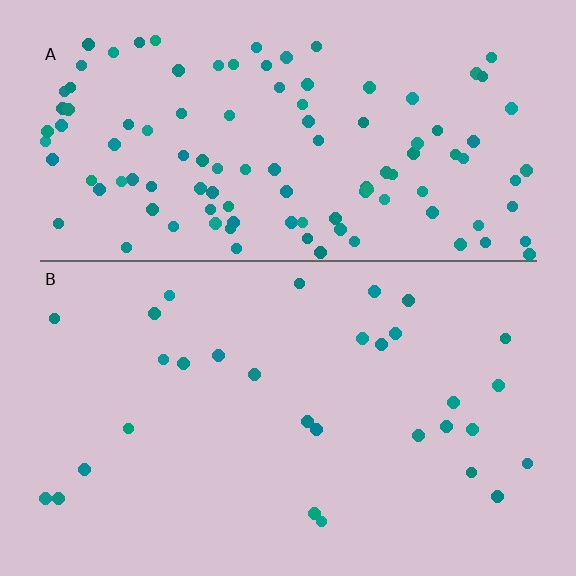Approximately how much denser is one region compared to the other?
Approximately 3.7× — region A over region B.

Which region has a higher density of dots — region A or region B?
A (the top).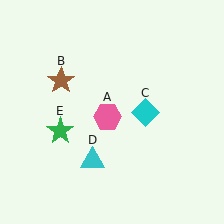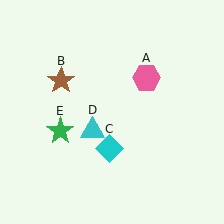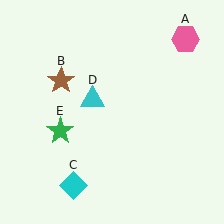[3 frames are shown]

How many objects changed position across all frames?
3 objects changed position: pink hexagon (object A), cyan diamond (object C), cyan triangle (object D).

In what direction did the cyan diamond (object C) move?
The cyan diamond (object C) moved down and to the left.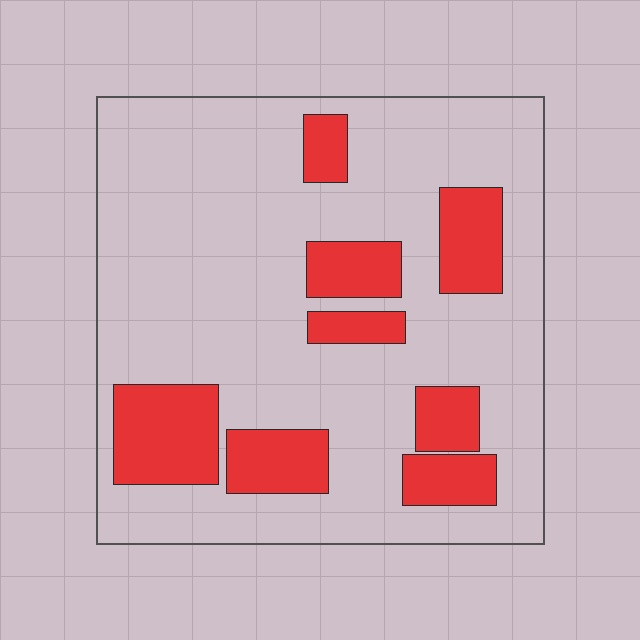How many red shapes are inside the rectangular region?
8.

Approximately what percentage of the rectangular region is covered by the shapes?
Approximately 20%.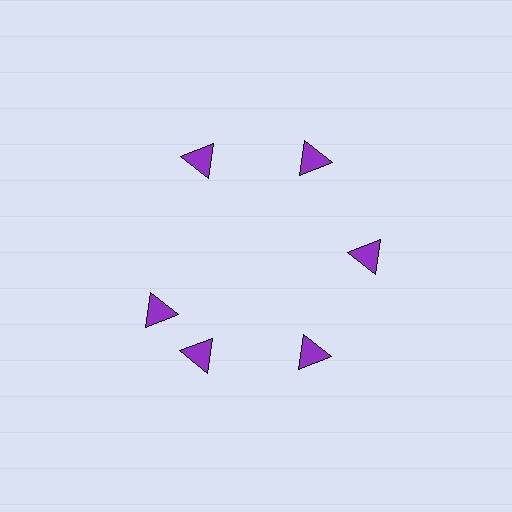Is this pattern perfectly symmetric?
No. The 6 purple triangles are arranged in a ring, but one element near the 9 o'clock position is rotated out of alignment along the ring, breaking the 6-fold rotational symmetry.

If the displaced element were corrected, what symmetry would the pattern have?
It would have 6-fold rotational symmetry — the pattern would map onto itself every 60 degrees.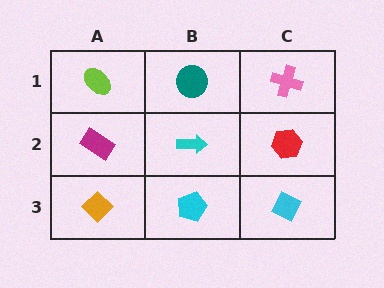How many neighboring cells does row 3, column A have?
2.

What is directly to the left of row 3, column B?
An orange diamond.